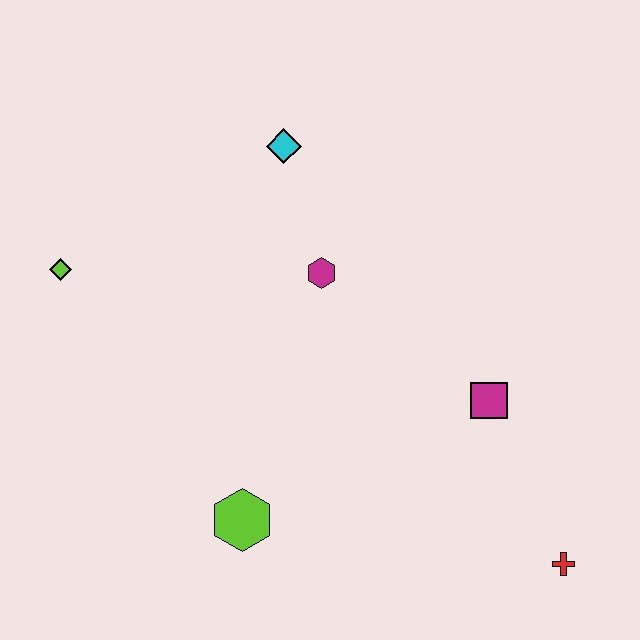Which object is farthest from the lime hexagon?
The cyan diamond is farthest from the lime hexagon.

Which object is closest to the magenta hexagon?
The cyan diamond is closest to the magenta hexagon.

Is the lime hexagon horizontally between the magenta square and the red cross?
No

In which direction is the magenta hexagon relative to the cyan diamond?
The magenta hexagon is below the cyan diamond.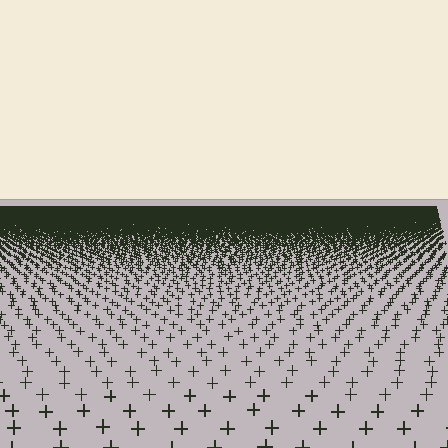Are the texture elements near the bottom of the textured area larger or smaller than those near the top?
Larger. Near the bottom, elements are closer to the viewer and appear at a bigger on-screen size.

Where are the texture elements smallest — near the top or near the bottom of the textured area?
Near the top.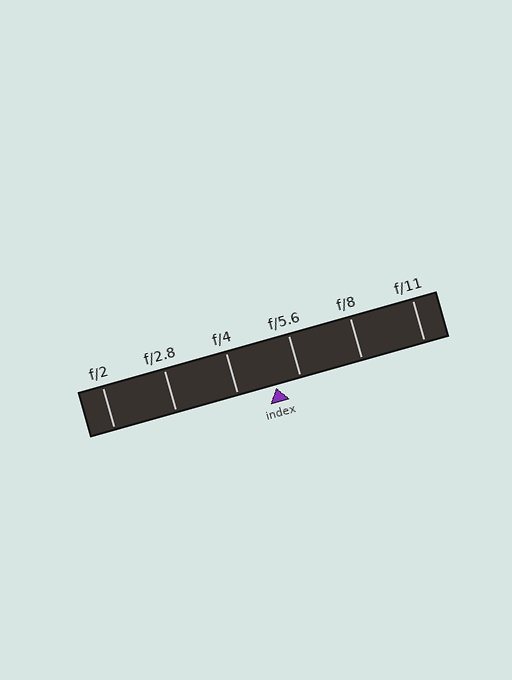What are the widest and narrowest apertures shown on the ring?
The widest aperture shown is f/2 and the narrowest is f/11.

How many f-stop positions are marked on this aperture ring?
There are 6 f-stop positions marked.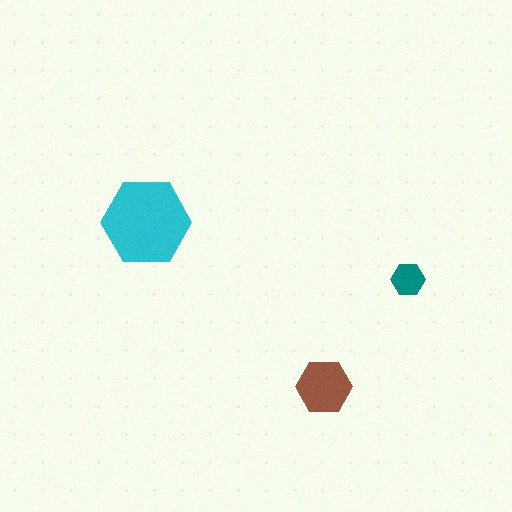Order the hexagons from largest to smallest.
the cyan one, the brown one, the teal one.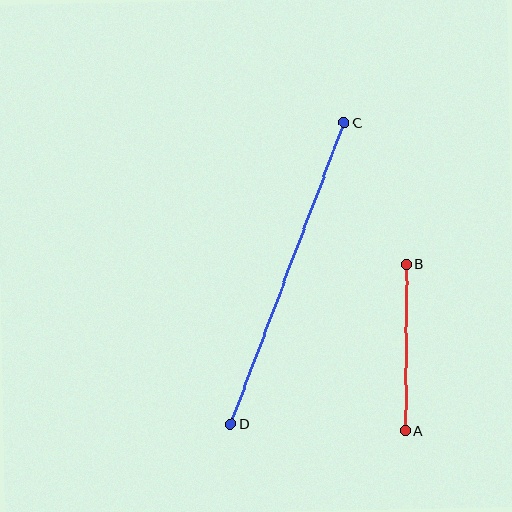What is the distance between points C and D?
The distance is approximately 322 pixels.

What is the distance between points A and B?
The distance is approximately 167 pixels.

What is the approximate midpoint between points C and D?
The midpoint is at approximately (288, 273) pixels.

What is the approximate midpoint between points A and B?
The midpoint is at approximately (406, 348) pixels.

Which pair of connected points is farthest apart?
Points C and D are farthest apart.